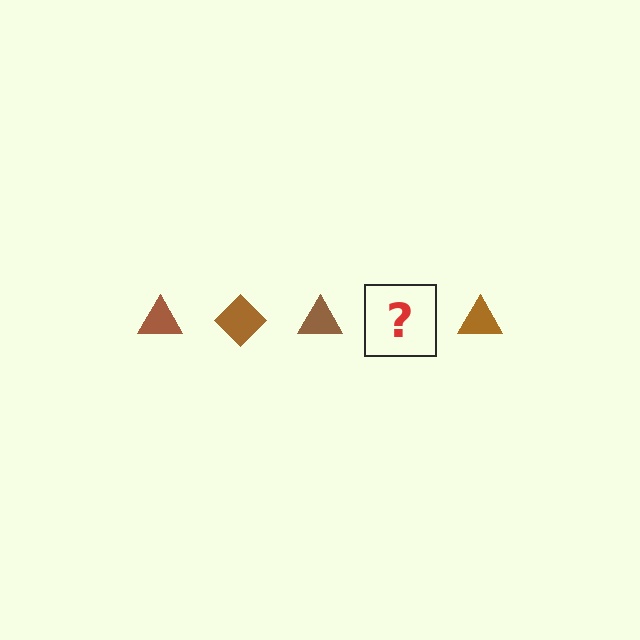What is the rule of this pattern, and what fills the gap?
The rule is that the pattern cycles through triangle, diamond shapes in brown. The gap should be filled with a brown diamond.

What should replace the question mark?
The question mark should be replaced with a brown diamond.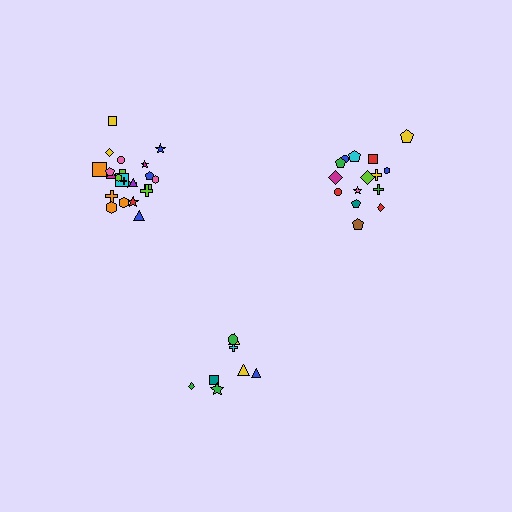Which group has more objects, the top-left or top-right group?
The top-left group.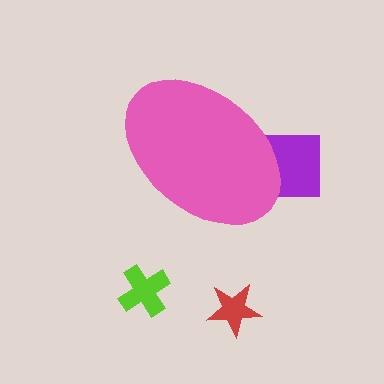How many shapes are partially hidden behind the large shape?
1 shape is partially hidden.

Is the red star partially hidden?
No, the red star is fully visible.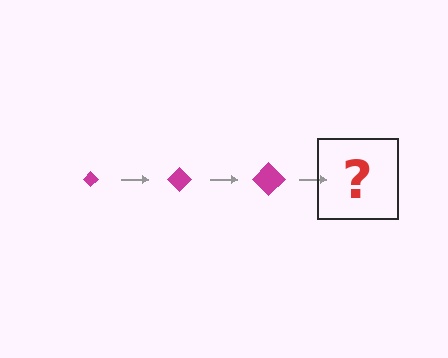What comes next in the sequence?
The next element should be a magenta diamond, larger than the previous one.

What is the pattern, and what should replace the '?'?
The pattern is that the diamond gets progressively larger each step. The '?' should be a magenta diamond, larger than the previous one.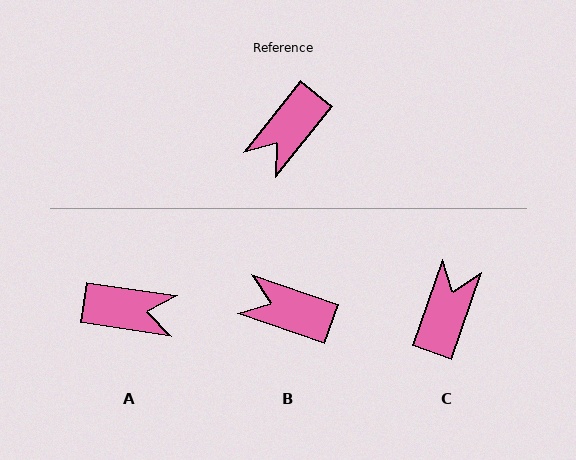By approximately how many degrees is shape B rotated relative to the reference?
Approximately 70 degrees clockwise.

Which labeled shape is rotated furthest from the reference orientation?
C, about 161 degrees away.